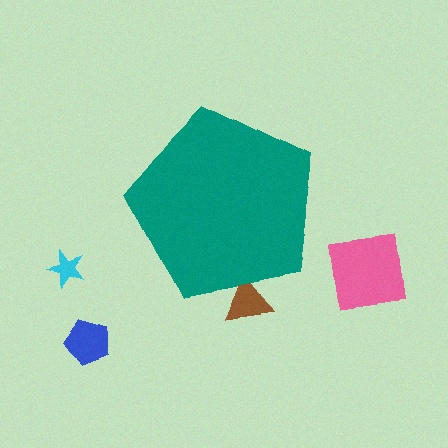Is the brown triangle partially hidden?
Yes, the brown triangle is partially hidden behind the teal pentagon.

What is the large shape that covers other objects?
A teal pentagon.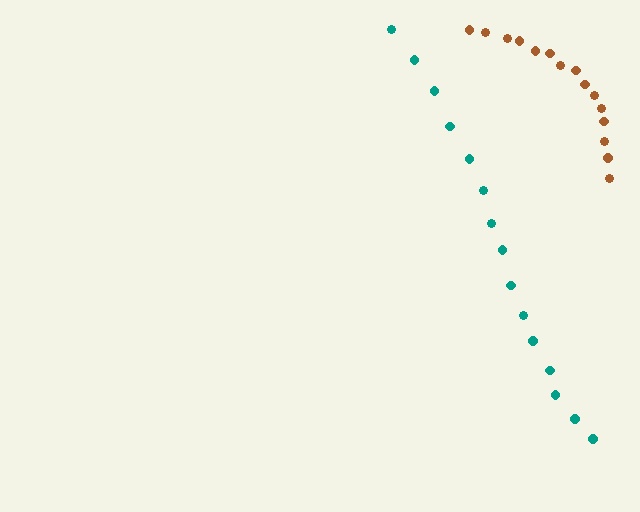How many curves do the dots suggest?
There are 2 distinct paths.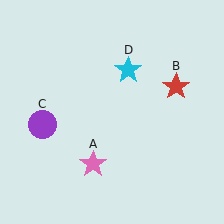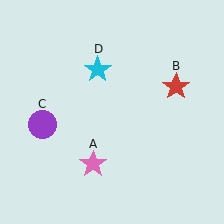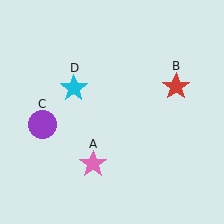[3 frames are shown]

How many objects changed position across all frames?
1 object changed position: cyan star (object D).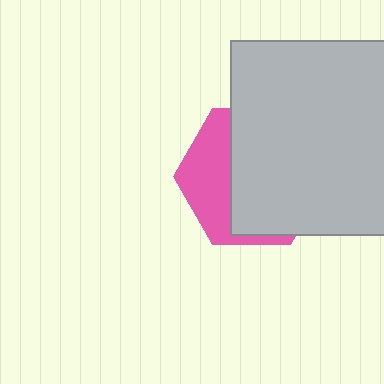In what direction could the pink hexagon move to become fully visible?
The pink hexagon could move left. That would shift it out from behind the light gray rectangle entirely.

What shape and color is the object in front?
The object in front is a light gray rectangle.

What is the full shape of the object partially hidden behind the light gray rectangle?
The partially hidden object is a pink hexagon.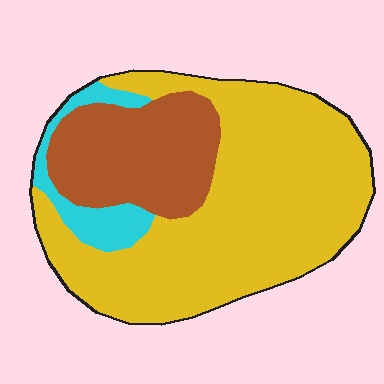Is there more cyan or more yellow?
Yellow.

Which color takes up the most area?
Yellow, at roughly 65%.